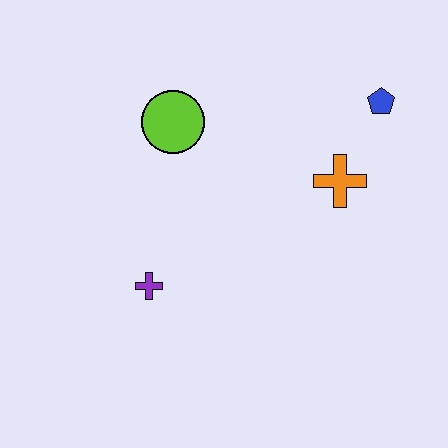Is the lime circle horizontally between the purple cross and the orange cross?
Yes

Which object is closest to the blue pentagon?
The orange cross is closest to the blue pentagon.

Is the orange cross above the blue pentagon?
No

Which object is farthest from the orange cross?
The purple cross is farthest from the orange cross.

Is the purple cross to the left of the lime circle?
Yes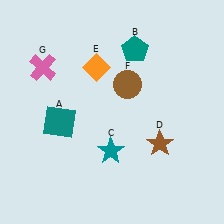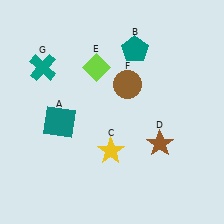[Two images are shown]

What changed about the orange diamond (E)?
In Image 1, E is orange. In Image 2, it changed to lime.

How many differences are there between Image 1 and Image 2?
There are 3 differences between the two images.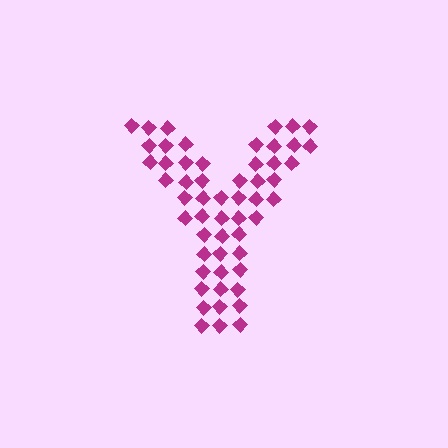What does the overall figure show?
The overall figure shows the letter Y.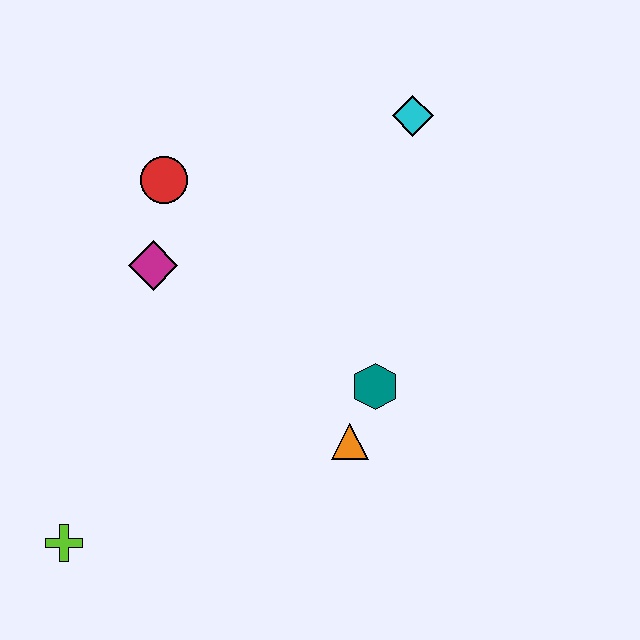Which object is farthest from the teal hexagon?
The lime cross is farthest from the teal hexagon.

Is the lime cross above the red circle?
No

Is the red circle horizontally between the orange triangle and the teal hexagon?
No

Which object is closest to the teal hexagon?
The orange triangle is closest to the teal hexagon.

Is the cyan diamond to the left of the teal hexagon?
No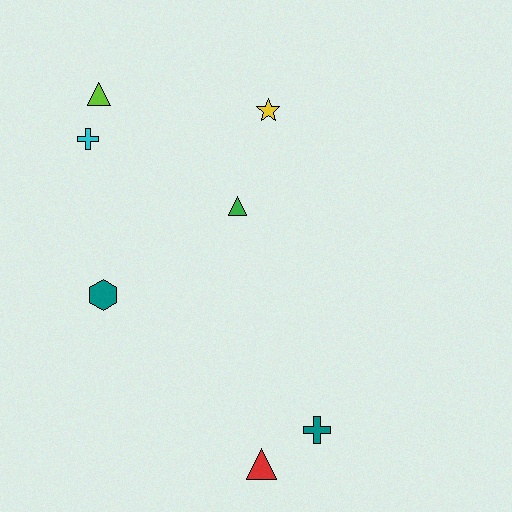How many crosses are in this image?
There are 2 crosses.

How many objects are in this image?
There are 7 objects.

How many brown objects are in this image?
There are no brown objects.